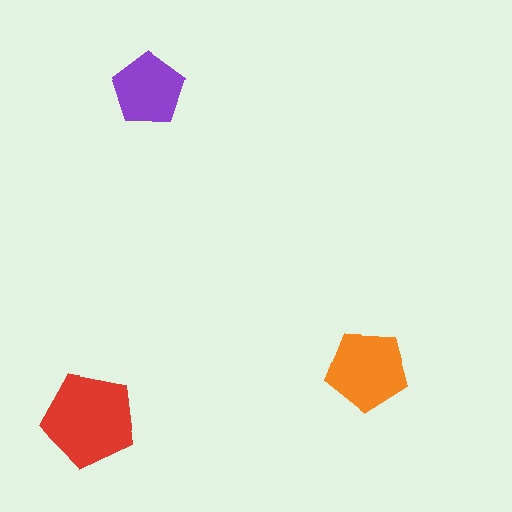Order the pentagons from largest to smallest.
the red one, the orange one, the purple one.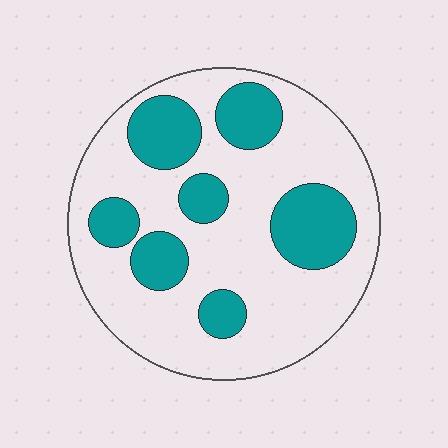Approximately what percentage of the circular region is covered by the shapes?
Approximately 30%.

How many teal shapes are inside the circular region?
7.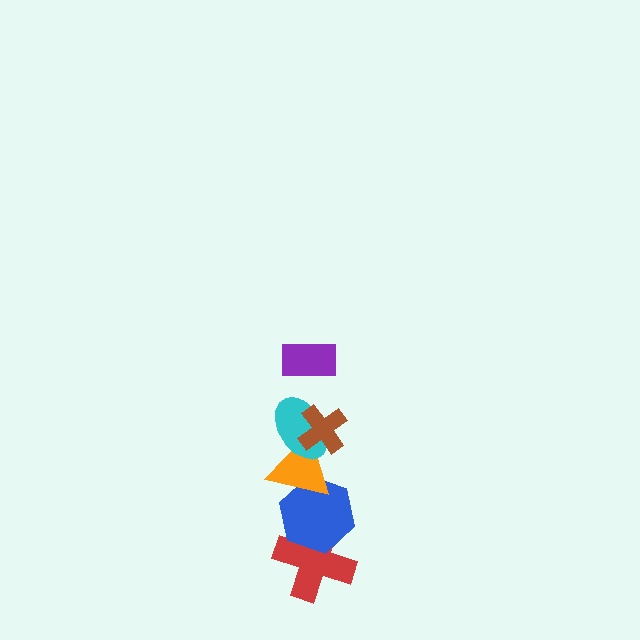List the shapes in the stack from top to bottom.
From top to bottom: the purple rectangle, the brown cross, the cyan ellipse, the orange triangle, the blue hexagon, the red cross.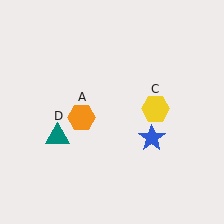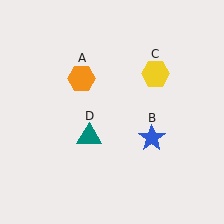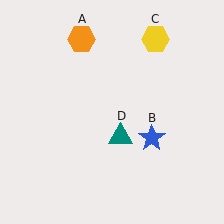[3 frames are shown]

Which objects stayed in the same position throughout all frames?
Blue star (object B) remained stationary.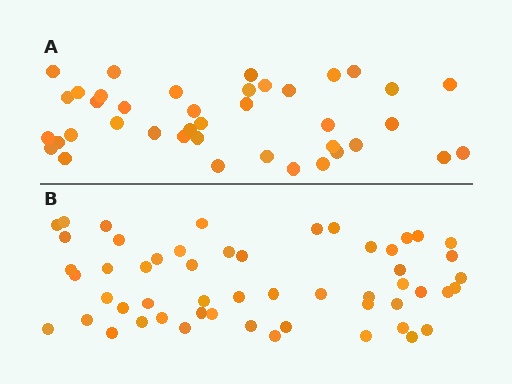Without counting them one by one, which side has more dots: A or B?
Region B (the bottom region) has more dots.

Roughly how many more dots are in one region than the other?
Region B has approximately 15 more dots than region A.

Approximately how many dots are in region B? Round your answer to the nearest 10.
About 50 dots. (The exact count is 54, which rounds to 50.)